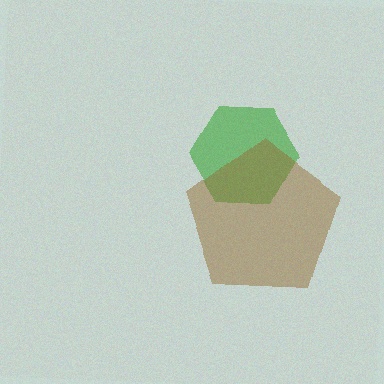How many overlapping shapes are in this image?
There are 2 overlapping shapes in the image.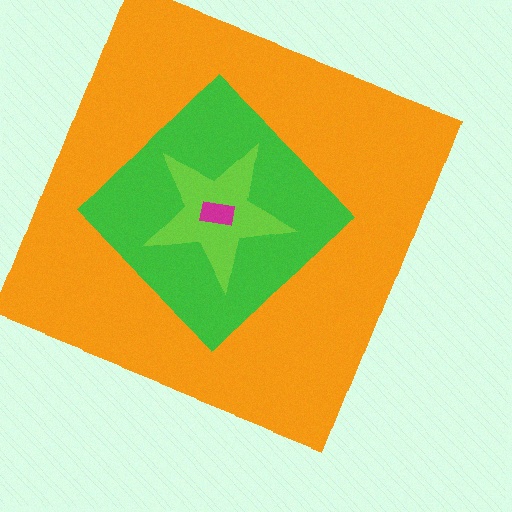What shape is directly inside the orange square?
The green diamond.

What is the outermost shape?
The orange square.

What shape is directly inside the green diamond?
The lime star.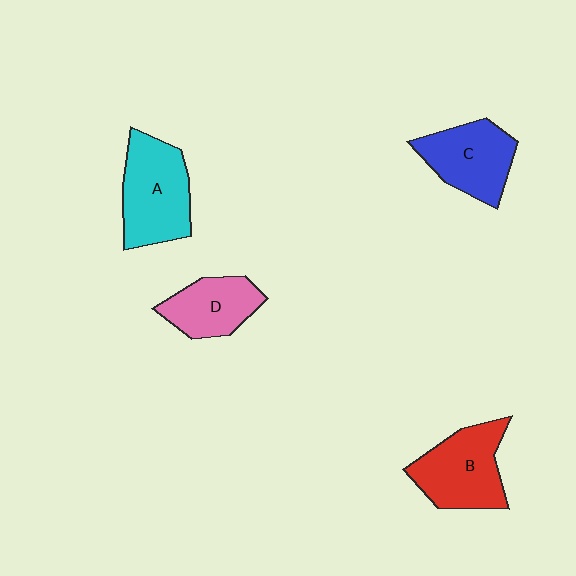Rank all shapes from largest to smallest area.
From largest to smallest: A (cyan), B (red), C (blue), D (pink).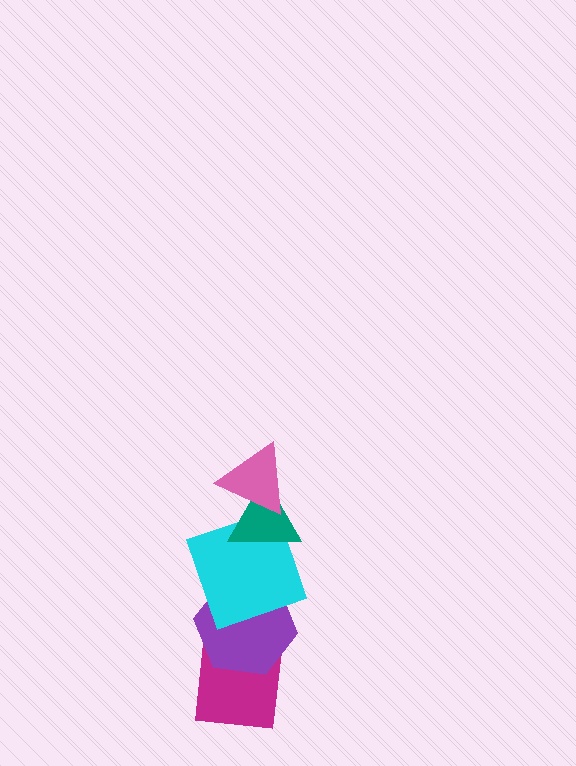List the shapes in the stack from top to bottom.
From top to bottom: the pink triangle, the teal triangle, the cyan square, the purple hexagon, the magenta square.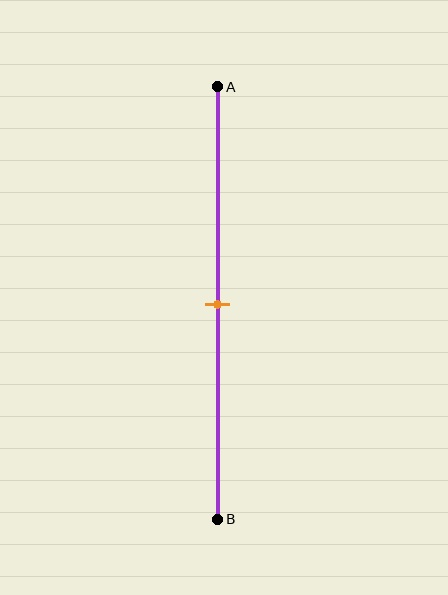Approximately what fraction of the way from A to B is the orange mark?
The orange mark is approximately 50% of the way from A to B.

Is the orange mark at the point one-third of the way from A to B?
No, the mark is at about 50% from A, not at the 33% one-third point.